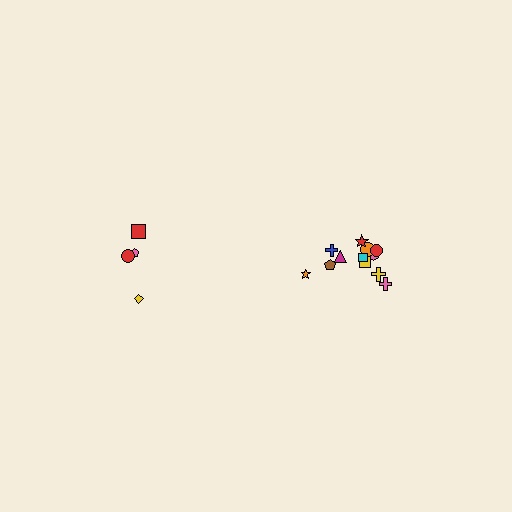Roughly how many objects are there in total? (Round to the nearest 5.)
Roughly 15 objects in total.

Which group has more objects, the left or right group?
The right group.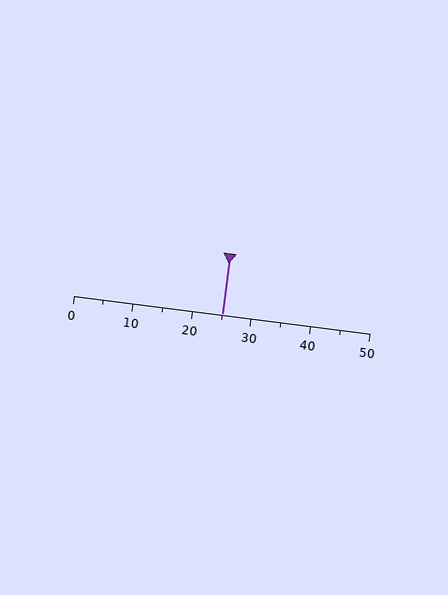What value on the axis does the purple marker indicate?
The marker indicates approximately 25.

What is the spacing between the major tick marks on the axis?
The major ticks are spaced 10 apart.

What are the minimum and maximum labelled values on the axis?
The axis runs from 0 to 50.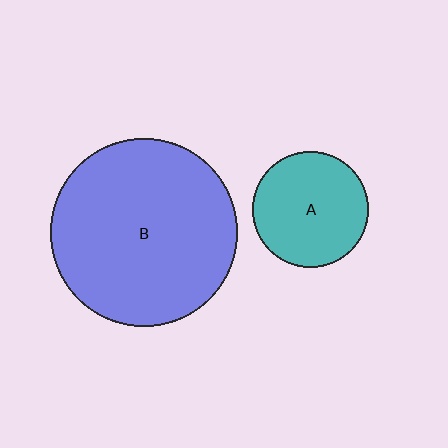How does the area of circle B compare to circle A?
Approximately 2.6 times.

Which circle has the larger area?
Circle B (blue).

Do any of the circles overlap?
No, none of the circles overlap.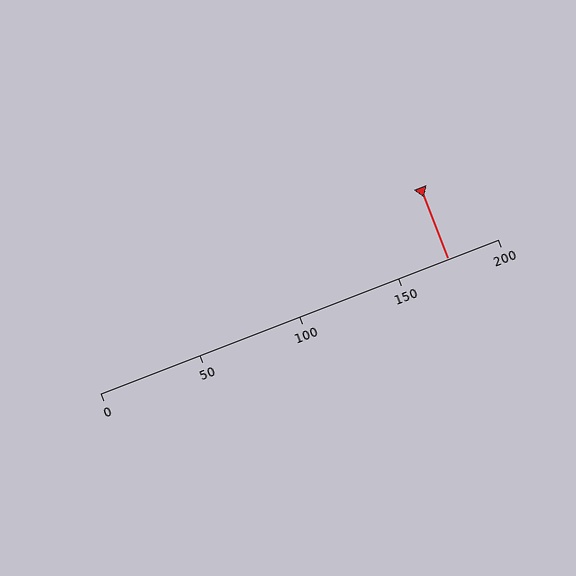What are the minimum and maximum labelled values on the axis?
The axis runs from 0 to 200.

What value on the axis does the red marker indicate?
The marker indicates approximately 175.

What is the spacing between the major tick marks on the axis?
The major ticks are spaced 50 apart.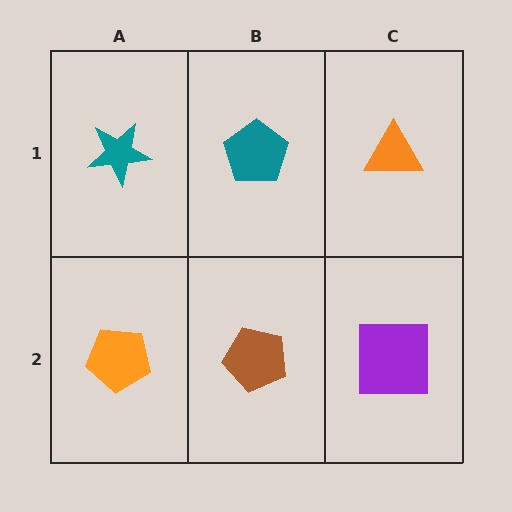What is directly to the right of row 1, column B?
An orange triangle.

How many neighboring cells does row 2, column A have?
2.